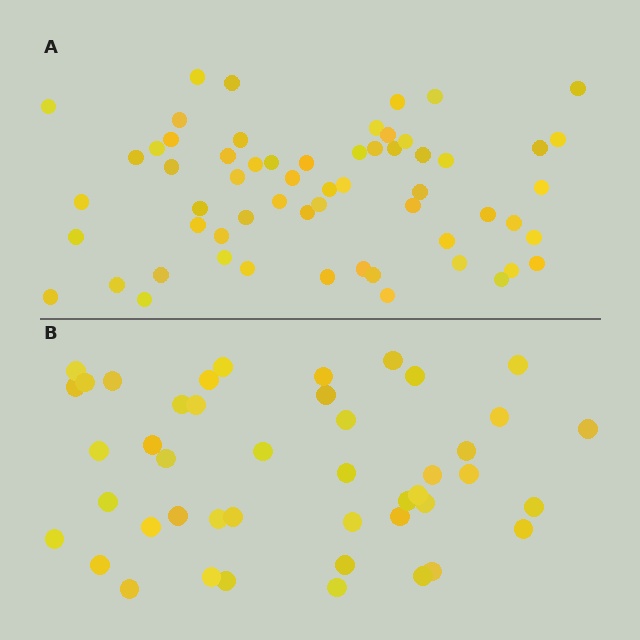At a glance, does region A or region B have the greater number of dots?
Region A (the top region) has more dots.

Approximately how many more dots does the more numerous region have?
Region A has approximately 15 more dots than region B.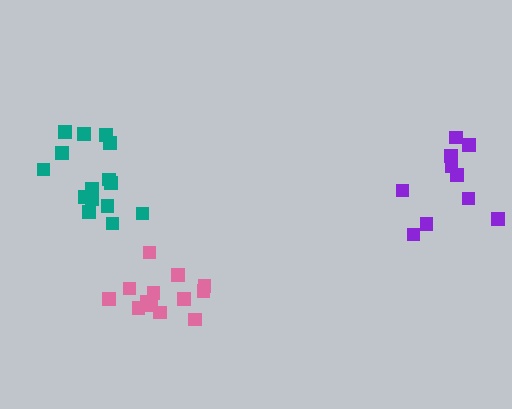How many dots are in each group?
Group 1: 13 dots, Group 2: 15 dots, Group 3: 10 dots (38 total).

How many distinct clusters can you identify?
There are 3 distinct clusters.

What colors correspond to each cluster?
The clusters are colored: pink, teal, purple.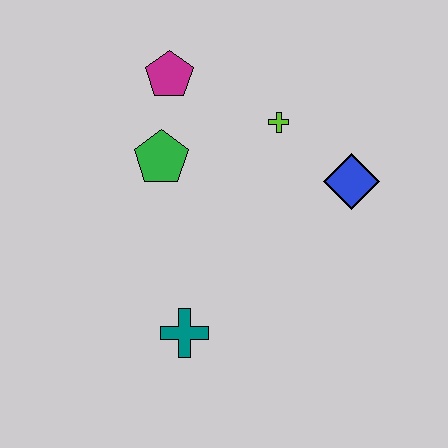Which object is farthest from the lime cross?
The teal cross is farthest from the lime cross.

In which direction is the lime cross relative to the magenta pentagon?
The lime cross is to the right of the magenta pentagon.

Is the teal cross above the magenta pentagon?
No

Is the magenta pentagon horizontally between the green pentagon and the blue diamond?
Yes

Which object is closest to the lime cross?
The blue diamond is closest to the lime cross.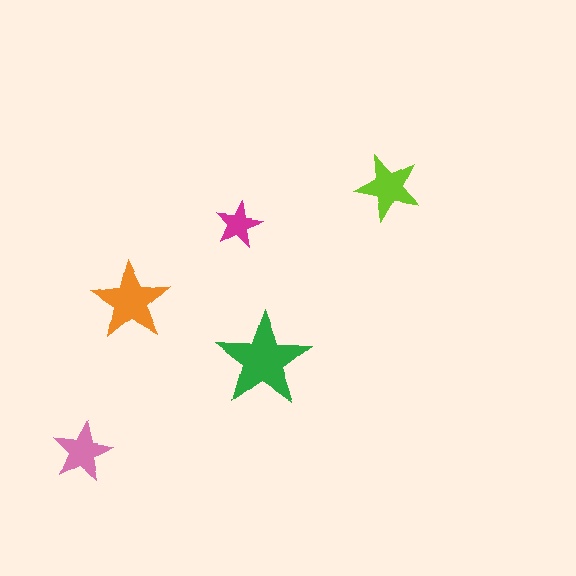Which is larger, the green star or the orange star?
The green one.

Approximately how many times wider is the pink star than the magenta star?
About 1.5 times wider.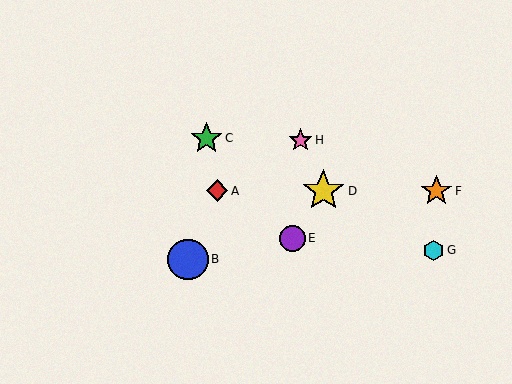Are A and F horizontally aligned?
Yes, both are at y≈191.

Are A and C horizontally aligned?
No, A is at y≈191 and C is at y≈138.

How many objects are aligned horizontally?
3 objects (A, D, F) are aligned horizontally.